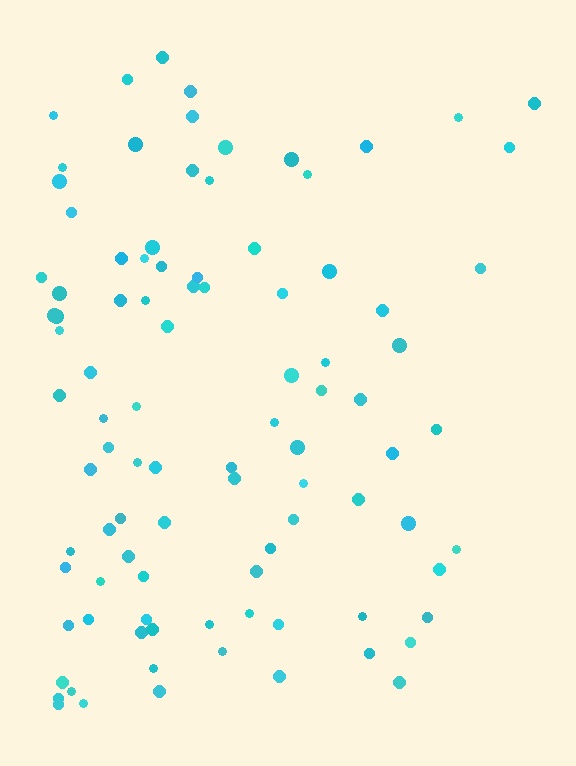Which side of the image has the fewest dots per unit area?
The right.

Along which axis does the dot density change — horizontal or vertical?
Horizontal.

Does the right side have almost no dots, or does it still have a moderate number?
Still a moderate number, just noticeably fewer than the left.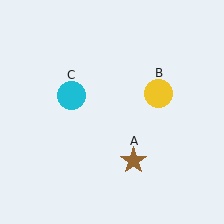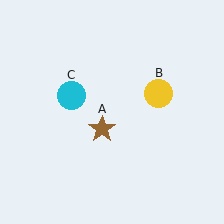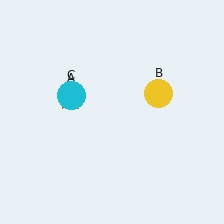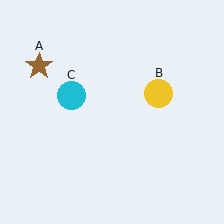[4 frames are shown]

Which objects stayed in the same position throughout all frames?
Yellow circle (object B) and cyan circle (object C) remained stationary.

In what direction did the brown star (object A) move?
The brown star (object A) moved up and to the left.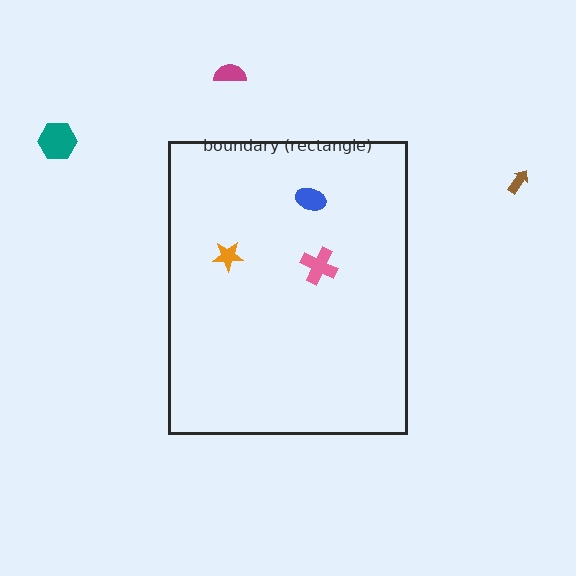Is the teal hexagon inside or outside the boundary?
Outside.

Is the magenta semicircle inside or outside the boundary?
Outside.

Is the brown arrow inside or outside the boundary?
Outside.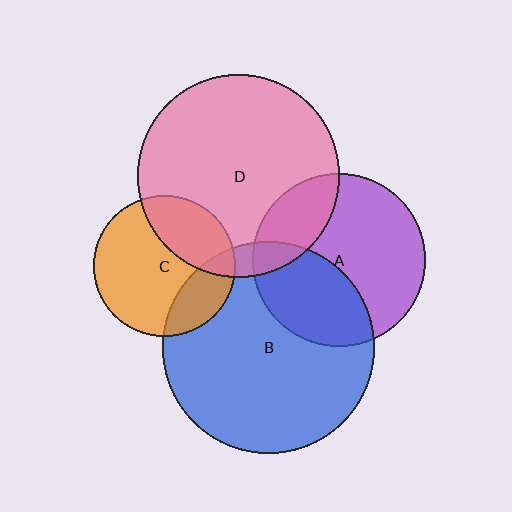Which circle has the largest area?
Circle B (blue).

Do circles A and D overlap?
Yes.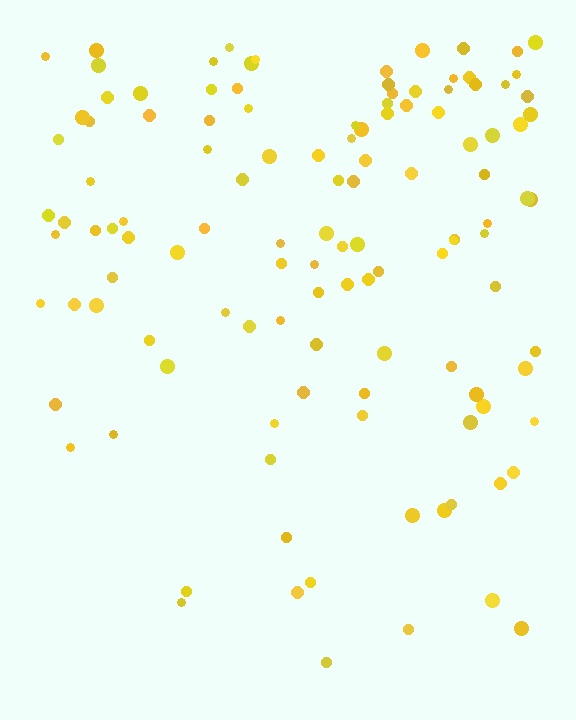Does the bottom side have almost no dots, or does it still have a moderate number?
Still a moderate number, just noticeably fewer than the top.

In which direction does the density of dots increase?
From bottom to top, with the top side densest.